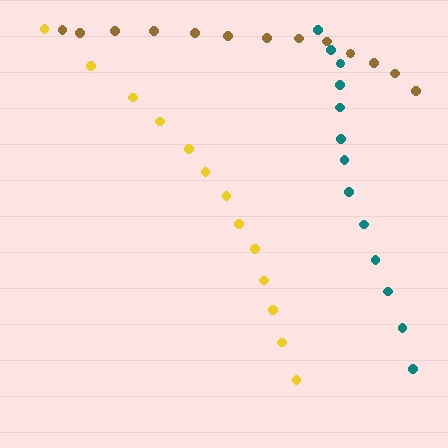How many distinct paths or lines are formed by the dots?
There are 3 distinct paths.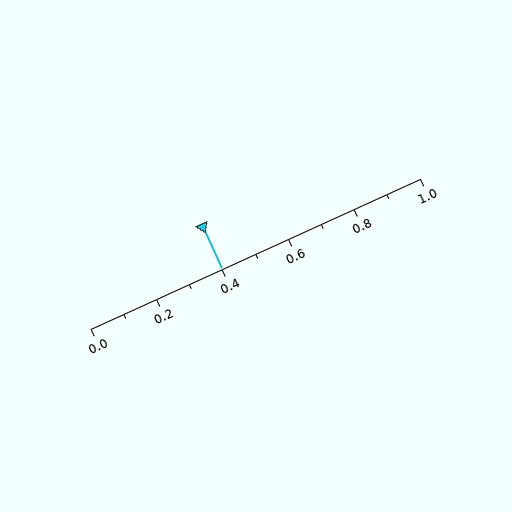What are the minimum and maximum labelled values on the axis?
The axis runs from 0.0 to 1.0.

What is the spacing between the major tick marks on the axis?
The major ticks are spaced 0.2 apart.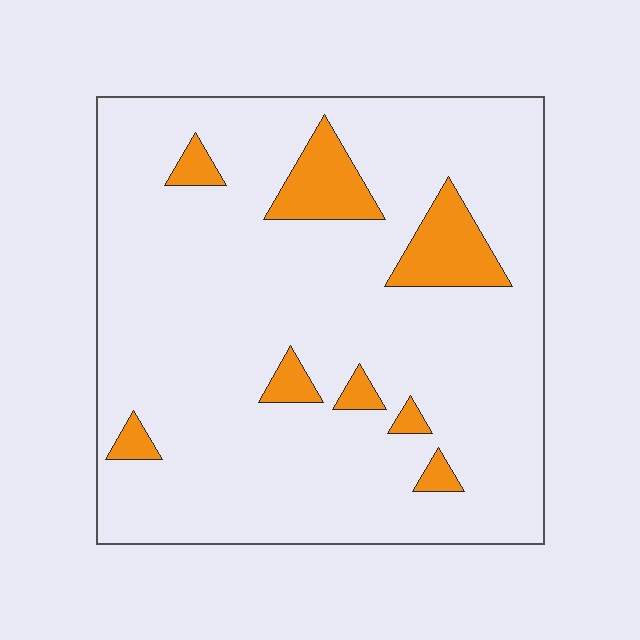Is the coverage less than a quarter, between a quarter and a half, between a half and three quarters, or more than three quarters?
Less than a quarter.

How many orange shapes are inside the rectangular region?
8.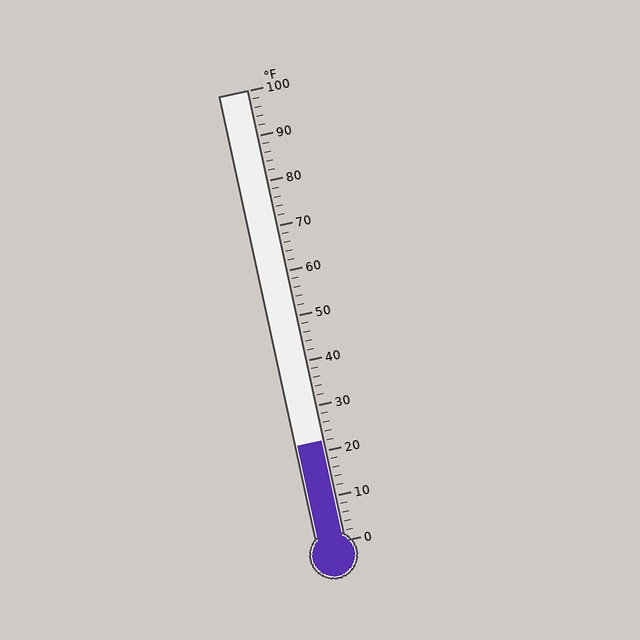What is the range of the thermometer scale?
The thermometer scale ranges from 0°F to 100°F.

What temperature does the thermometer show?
The thermometer shows approximately 22°F.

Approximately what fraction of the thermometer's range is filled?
The thermometer is filled to approximately 20% of its range.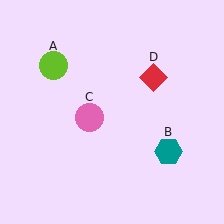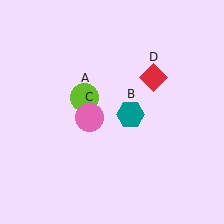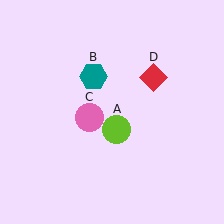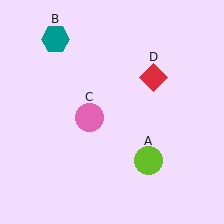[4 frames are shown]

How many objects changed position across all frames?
2 objects changed position: lime circle (object A), teal hexagon (object B).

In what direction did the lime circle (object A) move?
The lime circle (object A) moved down and to the right.